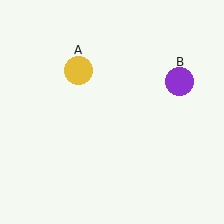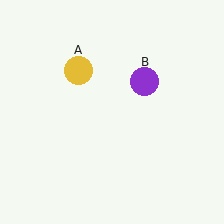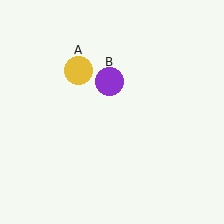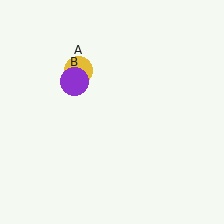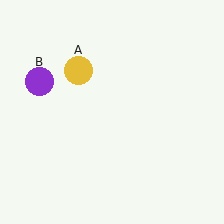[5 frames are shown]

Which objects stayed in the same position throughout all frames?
Yellow circle (object A) remained stationary.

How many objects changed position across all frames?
1 object changed position: purple circle (object B).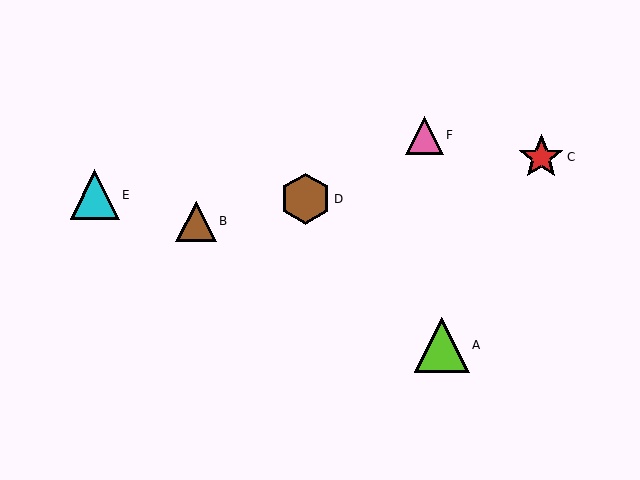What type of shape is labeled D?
Shape D is a brown hexagon.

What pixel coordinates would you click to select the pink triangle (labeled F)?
Click at (425, 135) to select the pink triangle F.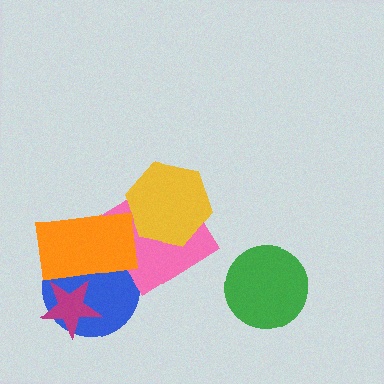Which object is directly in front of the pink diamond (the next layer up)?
The yellow hexagon is directly in front of the pink diamond.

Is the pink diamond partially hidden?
Yes, it is partially covered by another shape.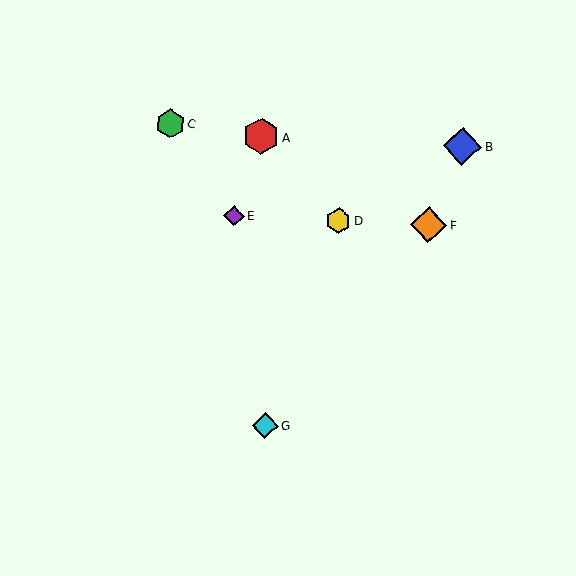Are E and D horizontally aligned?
Yes, both are at y≈216.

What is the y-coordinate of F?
Object F is at y≈225.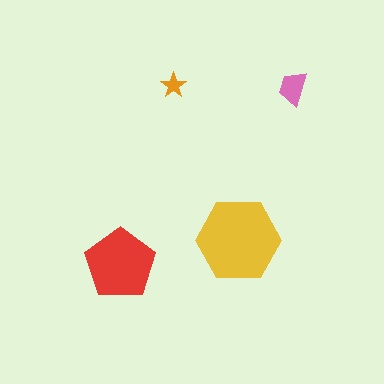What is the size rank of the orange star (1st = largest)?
4th.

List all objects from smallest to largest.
The orange star, the pink trapezoid, the red pentagon, the yellow hexagon.